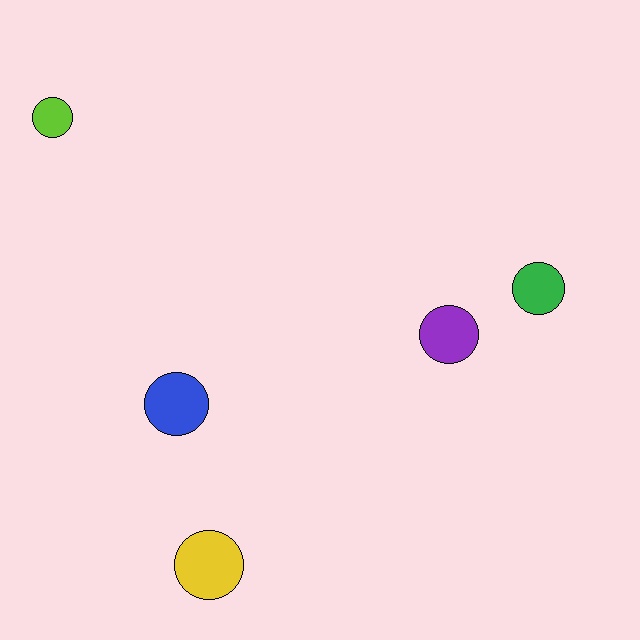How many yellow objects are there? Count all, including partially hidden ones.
There is 1 yellow object.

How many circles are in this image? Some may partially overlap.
There are 5 circles.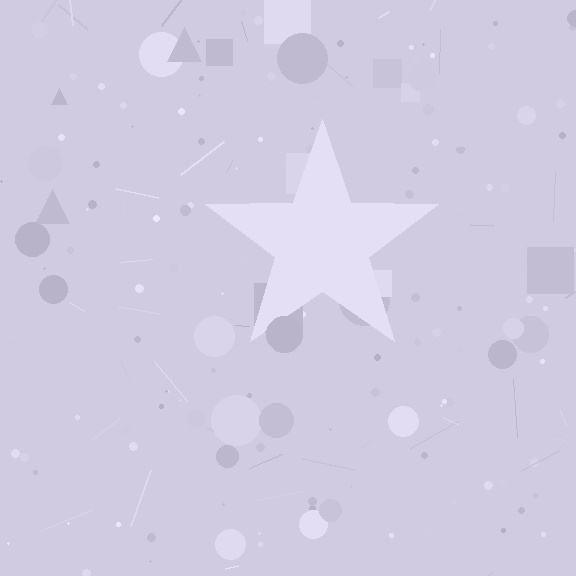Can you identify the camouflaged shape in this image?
The camouflaged shape is a star.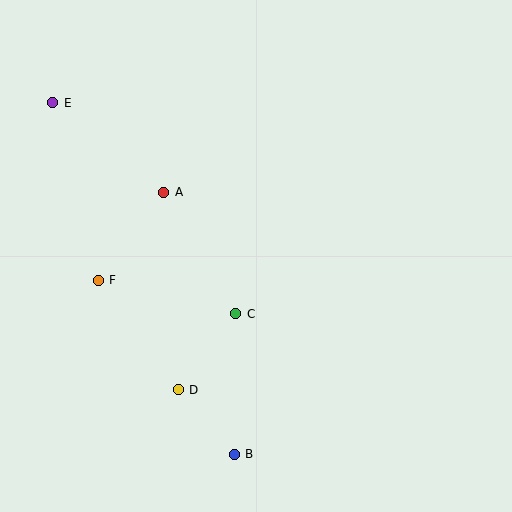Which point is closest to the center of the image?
Point C at (236, 314) is closest to the center.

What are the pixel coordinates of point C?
Point C is at (236, 314).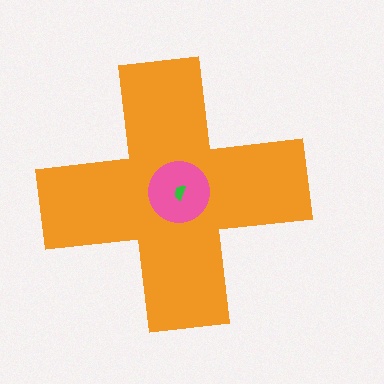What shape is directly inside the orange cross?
The pink circle.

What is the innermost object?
The green semicircle.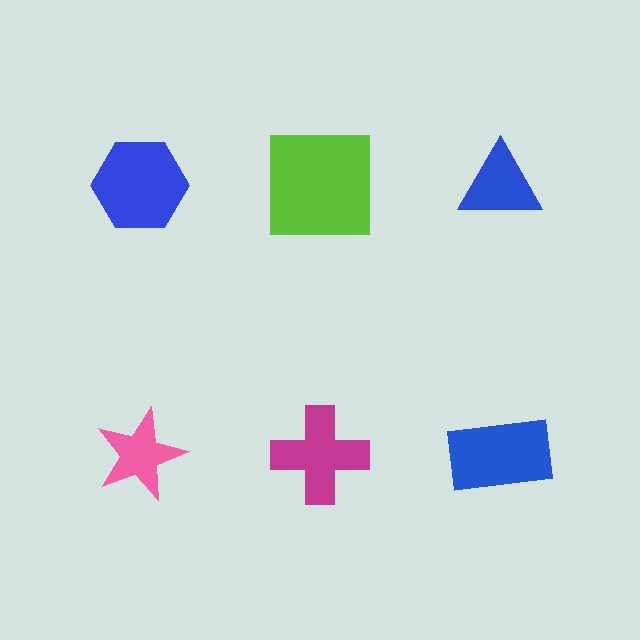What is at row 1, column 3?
A blue triangle.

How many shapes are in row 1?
3 shapes.